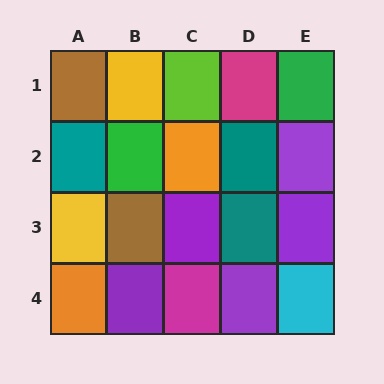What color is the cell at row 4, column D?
Purple.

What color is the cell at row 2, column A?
Teal.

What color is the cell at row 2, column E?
Purple.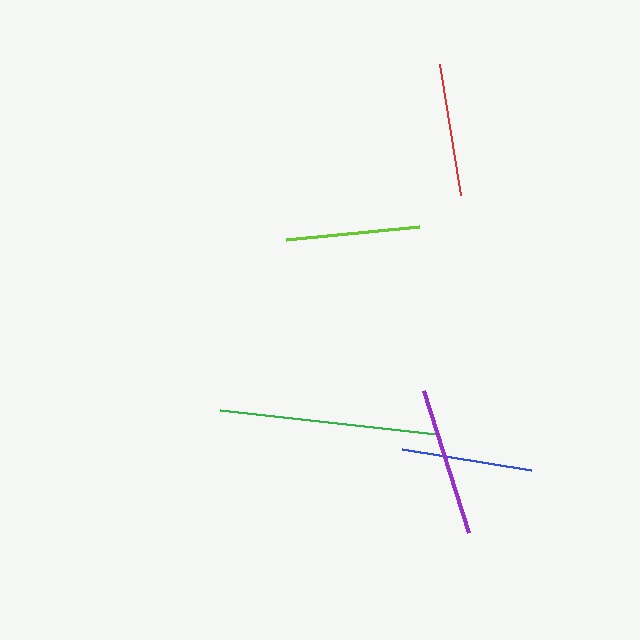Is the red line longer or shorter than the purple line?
The purple line is longer than the red line.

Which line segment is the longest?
The green line is the longest at approximately 218 pixels.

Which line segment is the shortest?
The blue line is the shortest at approximately 130 pixels.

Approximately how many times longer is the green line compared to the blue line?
The green line is approximately 1.7 times the length of the blue line.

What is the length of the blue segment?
The blue segment is approximately 130 pixels long.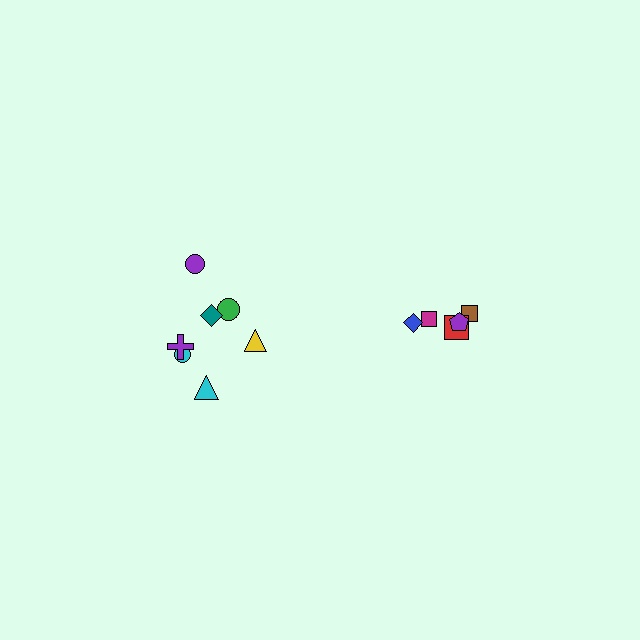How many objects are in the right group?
There are 5 objects.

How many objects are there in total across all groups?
There are 12 objects.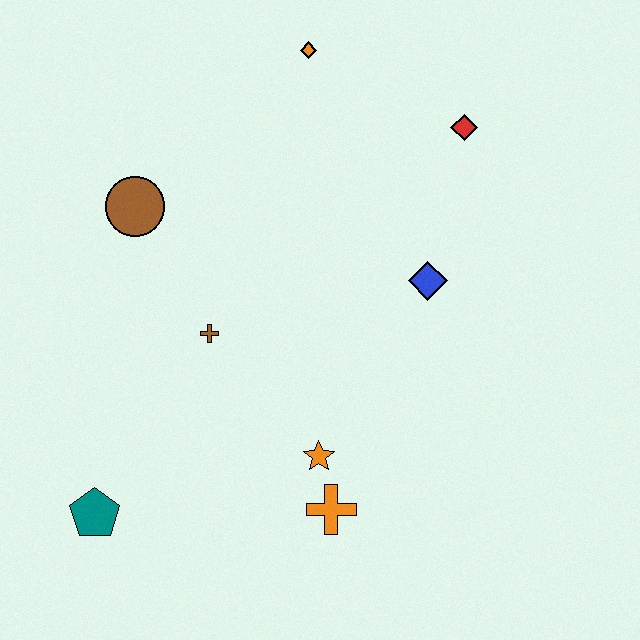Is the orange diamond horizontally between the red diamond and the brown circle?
Yes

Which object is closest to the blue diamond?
The red diamond is closest to the blue diamond.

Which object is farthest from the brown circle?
The orange cross is farthest from the brown circle.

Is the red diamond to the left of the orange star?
No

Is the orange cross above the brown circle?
No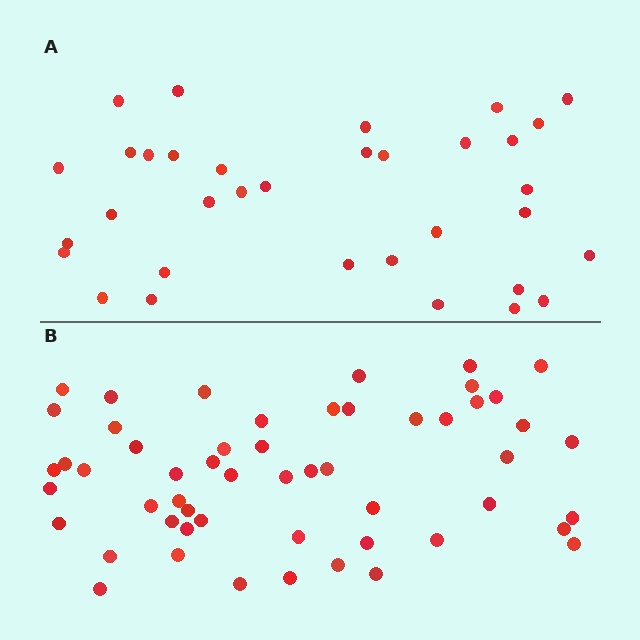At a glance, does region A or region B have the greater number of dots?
Region B (the bottom region) has more dots.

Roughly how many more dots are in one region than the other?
Region B has approximately 20 more dots than region A.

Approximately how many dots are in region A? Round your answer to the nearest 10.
About 30 dots. (The exact count is 34, which rounds to 30.)